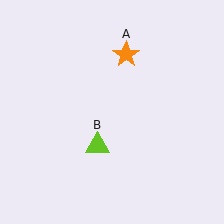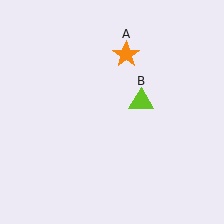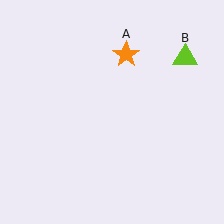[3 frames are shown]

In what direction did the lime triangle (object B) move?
The lime triangle (object B) moved up and to the right.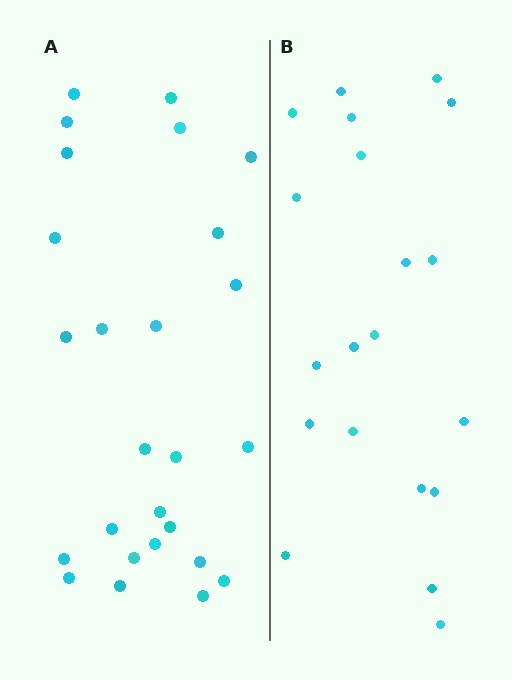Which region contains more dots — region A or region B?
Region A (the left region) has more dots.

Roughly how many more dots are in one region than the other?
Region A has about 6 more dots than region B.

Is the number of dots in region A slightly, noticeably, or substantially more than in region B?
Region A has noticeably more, but not dramatically so. The ratio is roughly 1.3 to 1.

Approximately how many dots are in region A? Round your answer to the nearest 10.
About 30 dots. (The exact count is 26, which rounds to 30.)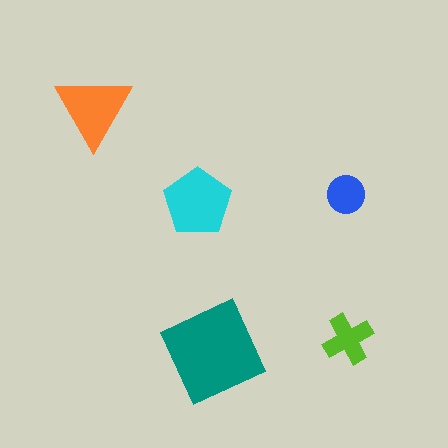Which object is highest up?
The orange triangle is topmost.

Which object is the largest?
The teal square.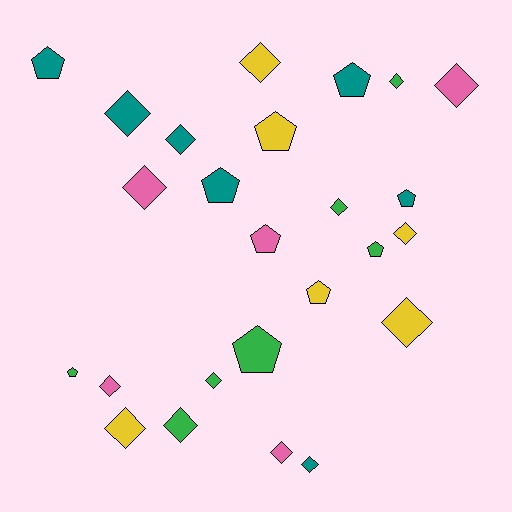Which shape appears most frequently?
Diamond, with 15 objects.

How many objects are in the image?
There are 25 objects.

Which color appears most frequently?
Teal, with 7 objects.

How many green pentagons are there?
There are 3 green pentagons.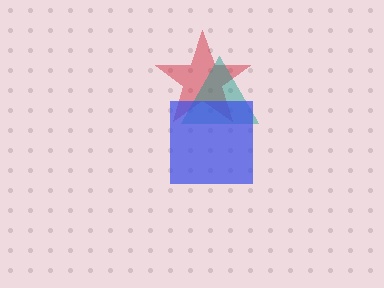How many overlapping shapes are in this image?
There are 3 overlapping shapes in the image.